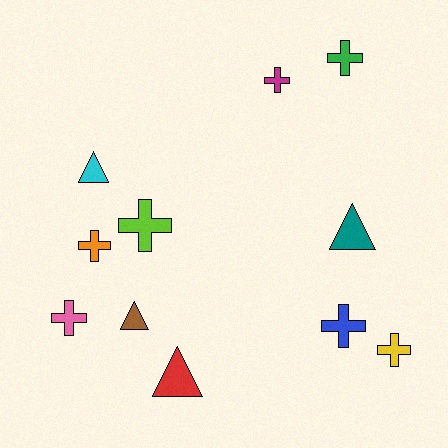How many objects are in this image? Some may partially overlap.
There are 11 objects.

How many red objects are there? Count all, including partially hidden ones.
There is 1 red object.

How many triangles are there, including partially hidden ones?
There are 4 triangles.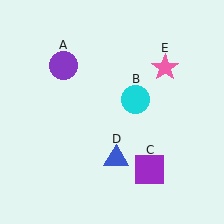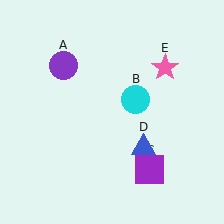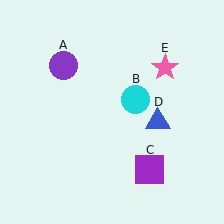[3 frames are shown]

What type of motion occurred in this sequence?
The blue triangle (object D) rotated counterclockwise around the center of the scene.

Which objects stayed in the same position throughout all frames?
Purple circle (object A) and cyan circle (object B) and purple square (object C) and pink star (object E) remained stationary.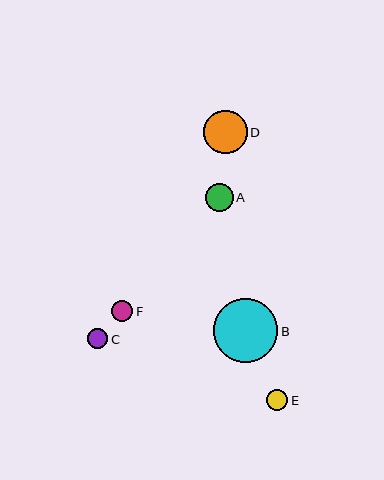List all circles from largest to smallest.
From largest to smallest: B, D, A, E, F, C.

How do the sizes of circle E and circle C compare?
Circle E and circle C are approximately the same size.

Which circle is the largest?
Circle B is the largest with a size of approximately 64 pixels.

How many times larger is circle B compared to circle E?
Circle B is approximately 3.0 times the size of circle E.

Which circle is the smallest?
Circle C is the smallest with a size of approximately 20 pixels.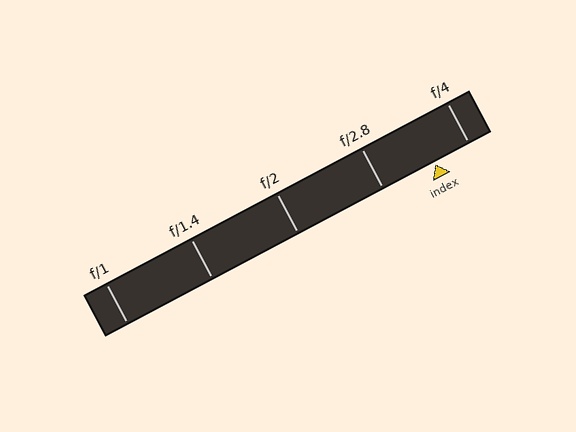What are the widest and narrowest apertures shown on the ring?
The widest aperture shown is f/1 and the narrowest is f/4.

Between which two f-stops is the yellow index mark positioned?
The index mark is between f/2.8 and f/4.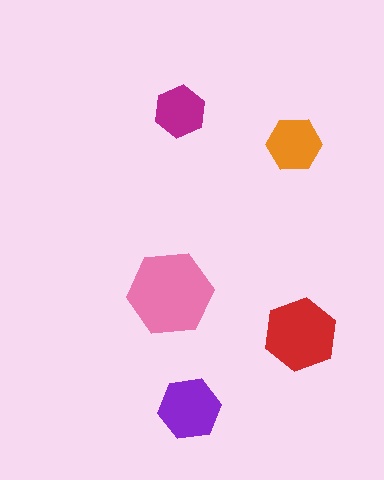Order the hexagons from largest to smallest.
the pink one, the red one, the purple one, the orange one, the magenta one.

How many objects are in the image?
There are 5 objects in the image.